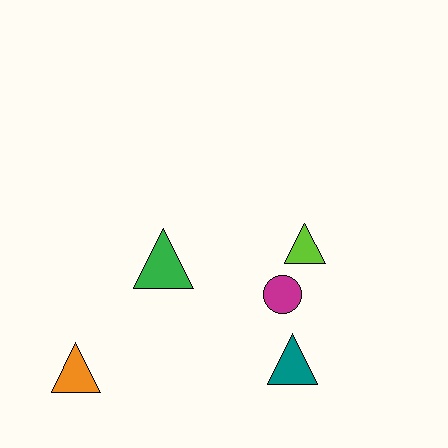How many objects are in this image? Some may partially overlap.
There are 5 objects.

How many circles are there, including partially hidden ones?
There is 1 circle.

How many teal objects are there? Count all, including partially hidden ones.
There is 1 teal object.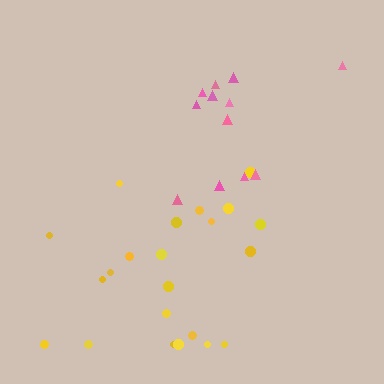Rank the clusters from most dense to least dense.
pink, yellow.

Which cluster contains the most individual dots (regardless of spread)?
Yellow (22).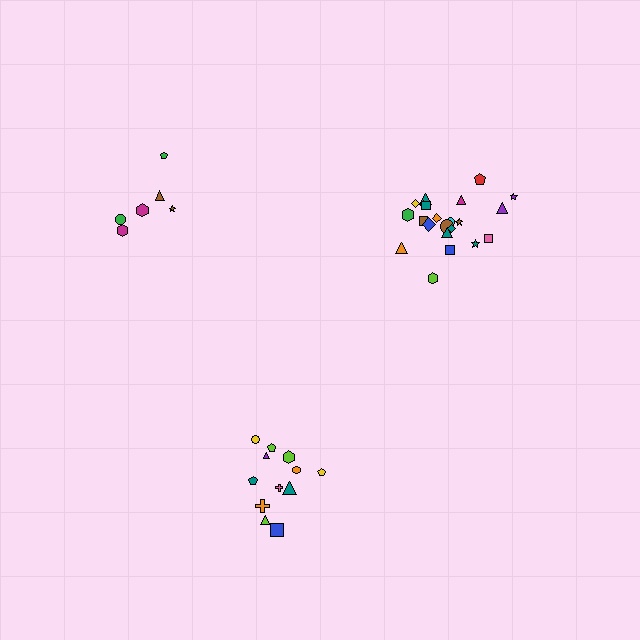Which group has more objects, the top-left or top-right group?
The top-right group.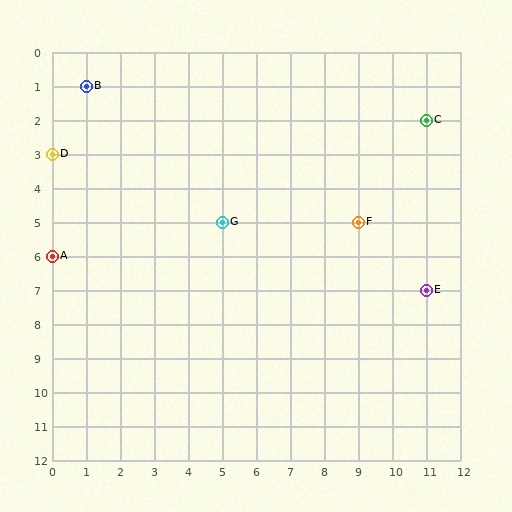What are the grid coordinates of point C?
Point C is at grid coordinates (11, 2).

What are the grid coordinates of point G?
Point G is at grid coordinates (5, 5).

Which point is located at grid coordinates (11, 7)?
Point E is at (11, 7).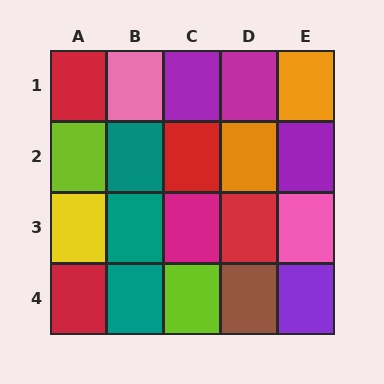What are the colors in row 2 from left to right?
Lime, teal, red, orange, purple.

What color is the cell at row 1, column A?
Red.